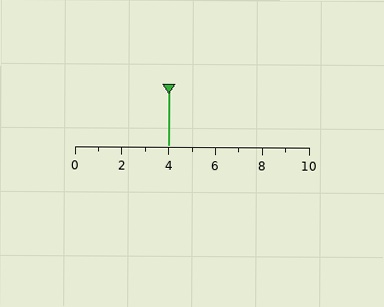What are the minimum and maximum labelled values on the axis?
The axis runs from 0 to 10.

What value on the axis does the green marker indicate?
The marker indicates approximately 4.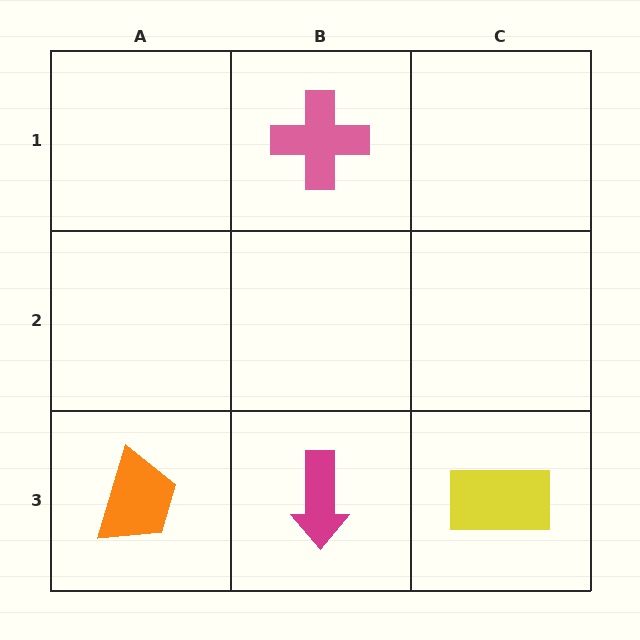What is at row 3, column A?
An orange trapezoid.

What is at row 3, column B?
A magenta arrow.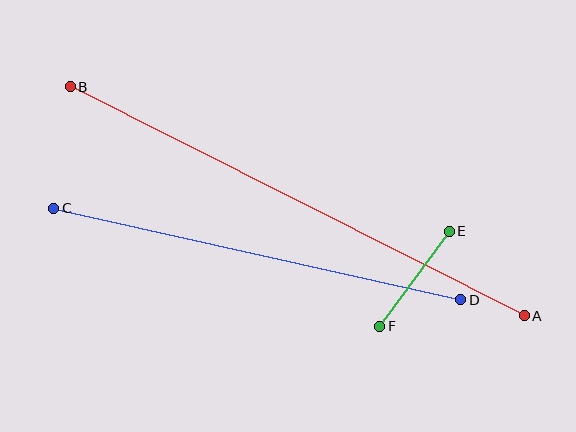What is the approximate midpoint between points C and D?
The midpoint is at approximately (257, 254) pixels.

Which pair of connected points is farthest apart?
Points A and B are farthest apart.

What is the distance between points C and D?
The distance is approximately 417 pixels.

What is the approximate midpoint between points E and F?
The midpoint is at approximately (414, 279) pixels.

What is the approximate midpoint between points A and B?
The midpoint is at approximately (297, 201) pixels.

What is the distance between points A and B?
The distance is approximately 509 pixels.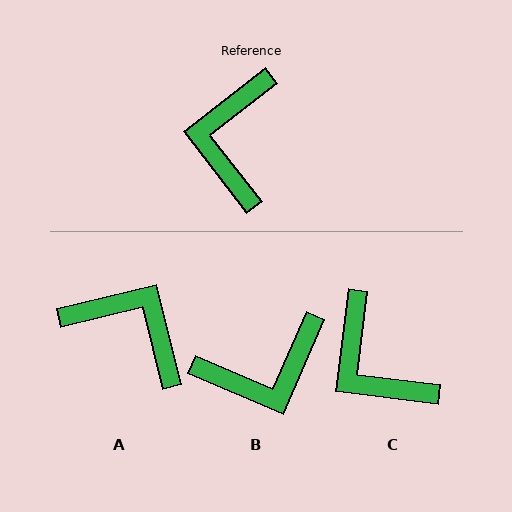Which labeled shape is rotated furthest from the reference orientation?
B, about 119 degrees away.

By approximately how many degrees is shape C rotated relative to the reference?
Approximately 45 degrees counter-clockwise.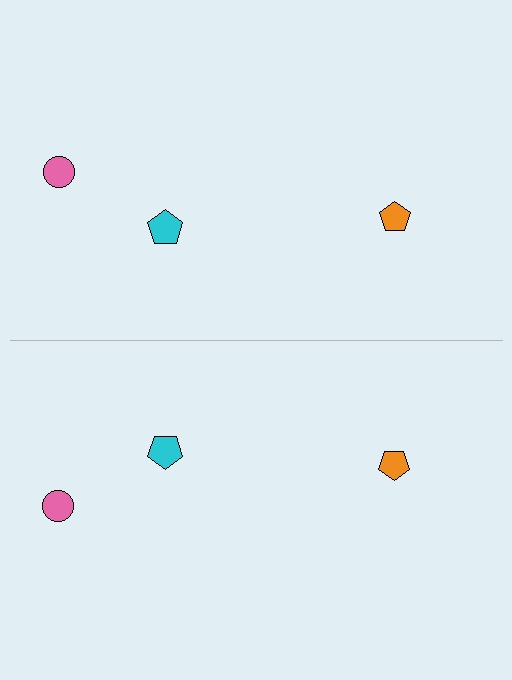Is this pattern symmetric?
Yes, this pattern has bilateral (reflection) symmetry.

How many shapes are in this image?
There are 6 shapes in this image.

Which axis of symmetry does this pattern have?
The pattern has a horizontal axis of symmetry running through the center of the image.